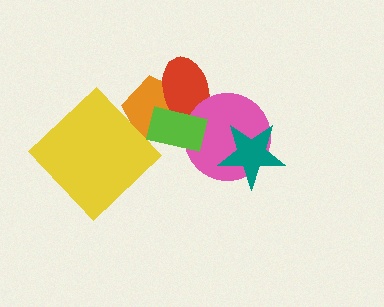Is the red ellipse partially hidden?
Yes, it is partially covered by another shape.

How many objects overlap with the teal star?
1 object overlaps with the teal star.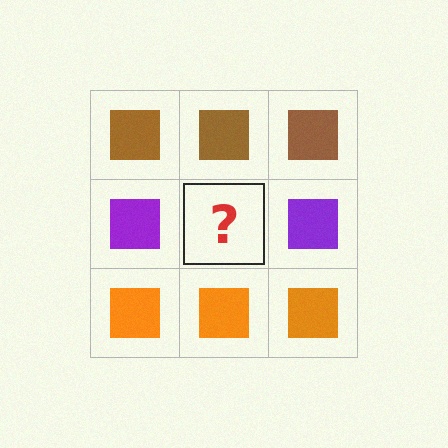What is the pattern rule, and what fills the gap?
The rule is that each row has a consistent color. The gap should be filled with a purple square.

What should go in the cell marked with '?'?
The missing cell should contain a purple square.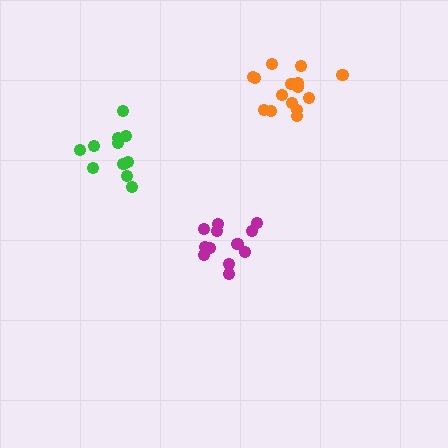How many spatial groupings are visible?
There are 3 spatial groupings.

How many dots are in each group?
Group 1: 11 dots, Group 2: 12 dots, Group 3: 15 dots (38 total).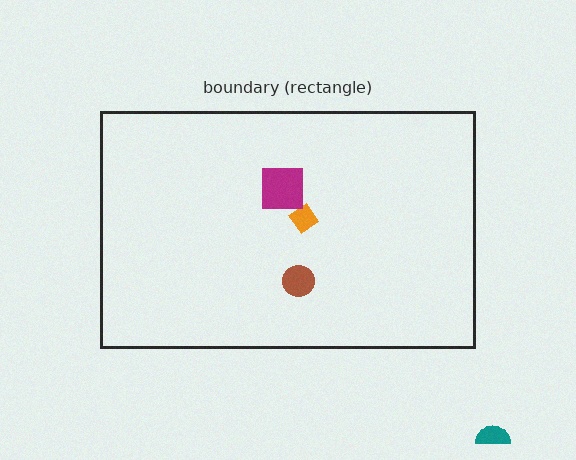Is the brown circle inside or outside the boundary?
Inside.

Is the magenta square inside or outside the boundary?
Inside.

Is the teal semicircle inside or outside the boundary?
Outside.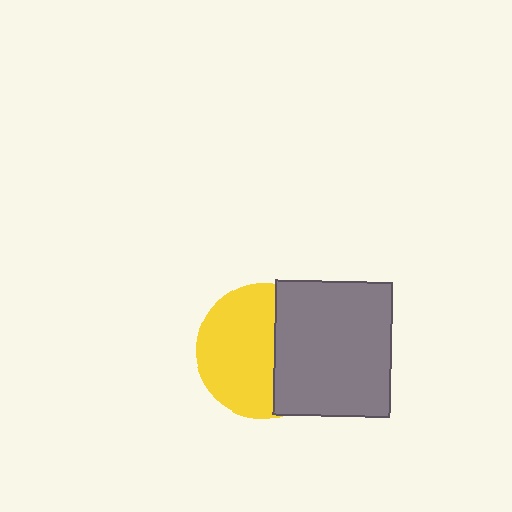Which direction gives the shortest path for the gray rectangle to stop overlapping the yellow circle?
Moving right gives the shortest separation.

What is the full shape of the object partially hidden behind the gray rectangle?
The partially hidden object is a yellow circle.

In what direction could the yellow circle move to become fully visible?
The yellow circle could move left. That would shift it out from behind the gray rectangle entirely.